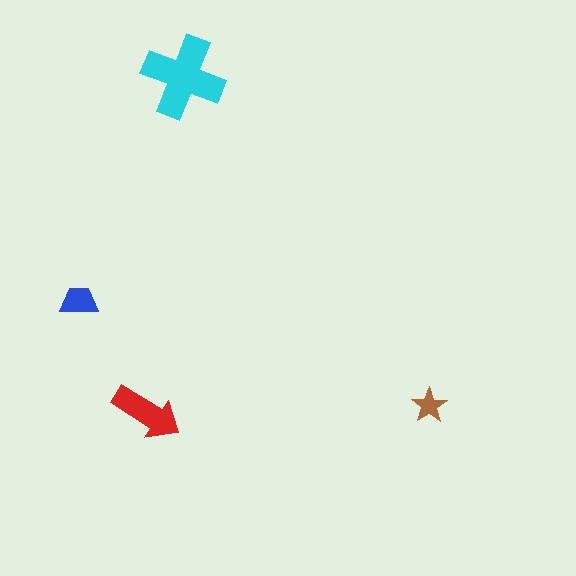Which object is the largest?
The cyan cross.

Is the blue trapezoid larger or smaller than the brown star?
Larger.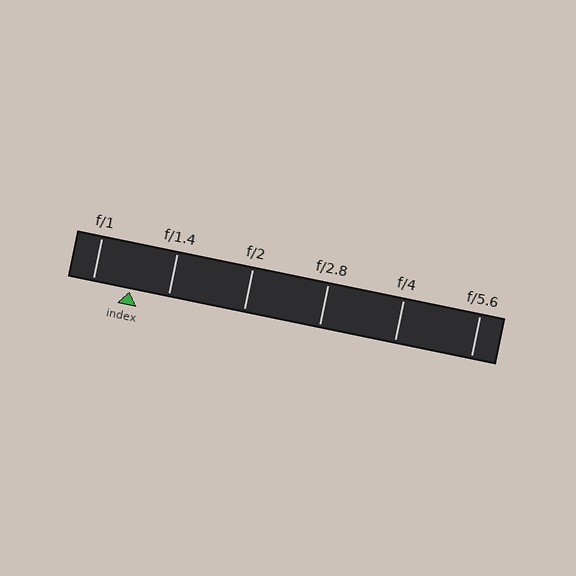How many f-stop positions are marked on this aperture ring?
There are 6 f-stop positions marked.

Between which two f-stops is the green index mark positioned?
The index mark is between f/1 and f/1.4.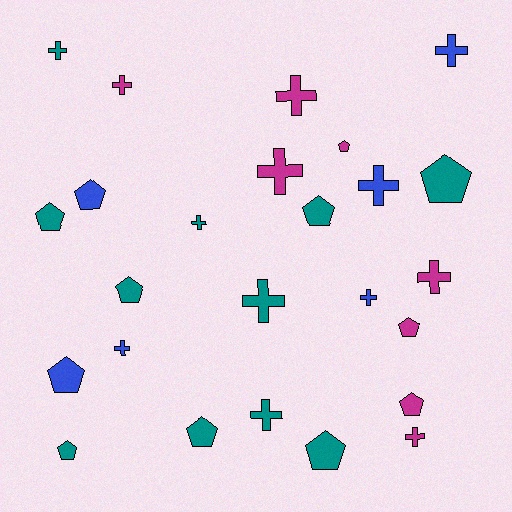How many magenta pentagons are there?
There are 3 magenta pentagons.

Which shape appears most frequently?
Cross, with 13 objects.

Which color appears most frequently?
Teal, with 11 objects.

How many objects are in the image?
There are 25 objects.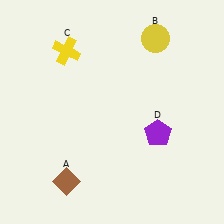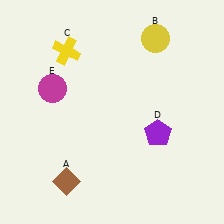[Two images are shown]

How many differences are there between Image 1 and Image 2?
There is 1 difference between the two images.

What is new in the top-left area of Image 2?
A magenta circle (E) was added in the top-left area of Image 2.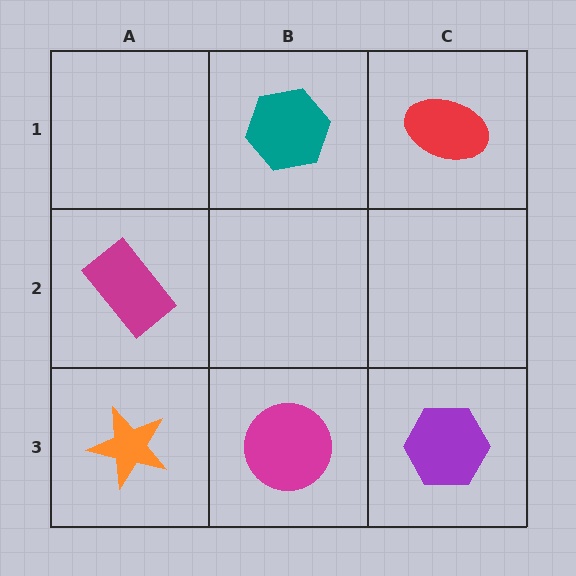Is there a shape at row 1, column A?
No, that cell is empty.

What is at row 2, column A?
A magenta rectangle.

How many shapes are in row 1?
2 shapes.